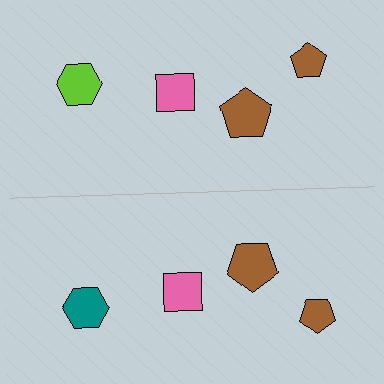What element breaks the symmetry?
The teal hexagon on the bottom side breaks the symmetry — its mirror counterpart is lime.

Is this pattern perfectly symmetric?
No, the pattern is not perfectly symmetric. The teal hexagon on the bottom side breaks the symmetry — its mirror counterpart is lime.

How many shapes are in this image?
There are 8 shapes in this image.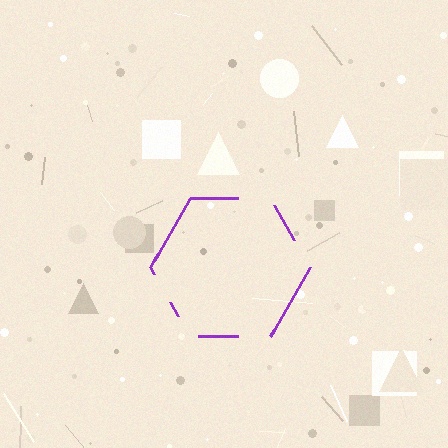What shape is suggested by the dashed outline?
The dashed outline suggests a hexagon.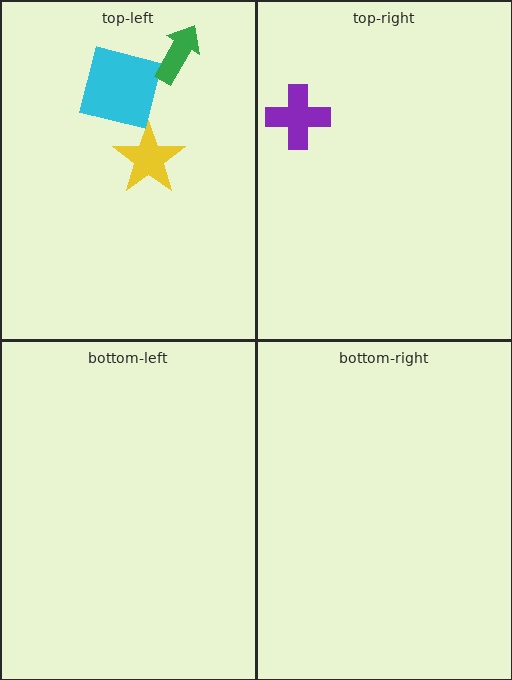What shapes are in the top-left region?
The yellow star, the cyan square, the green arrow.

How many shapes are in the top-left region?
3.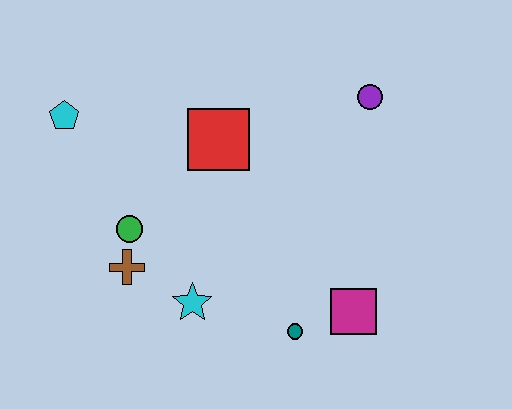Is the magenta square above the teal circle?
Yes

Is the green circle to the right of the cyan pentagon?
Yes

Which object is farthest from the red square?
The magenta square is farthest from the red square.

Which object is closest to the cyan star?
The brown cross is closest to the cyan star.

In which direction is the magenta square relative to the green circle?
The magenta square is to the right of the green circle.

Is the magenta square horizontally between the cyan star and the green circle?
No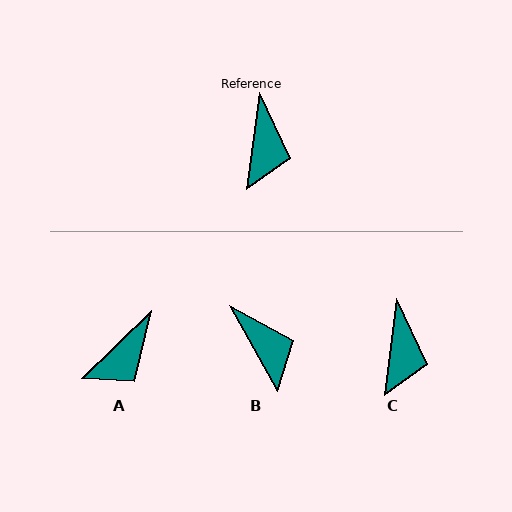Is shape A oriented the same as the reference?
No, it is off by about 38 degrees.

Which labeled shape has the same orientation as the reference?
C.